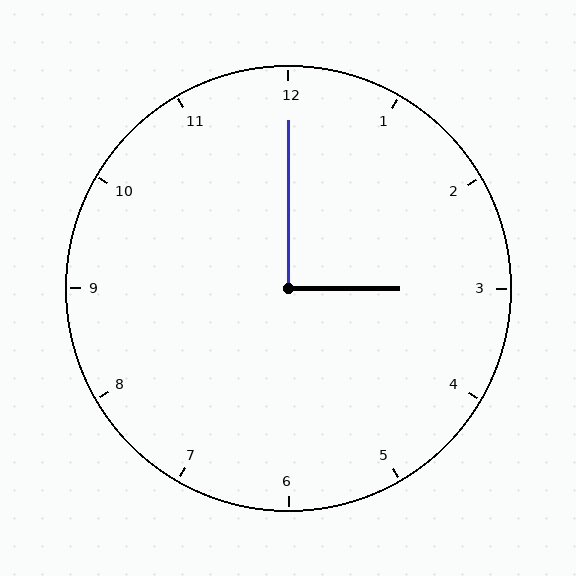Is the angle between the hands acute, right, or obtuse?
It is right.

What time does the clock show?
3:00.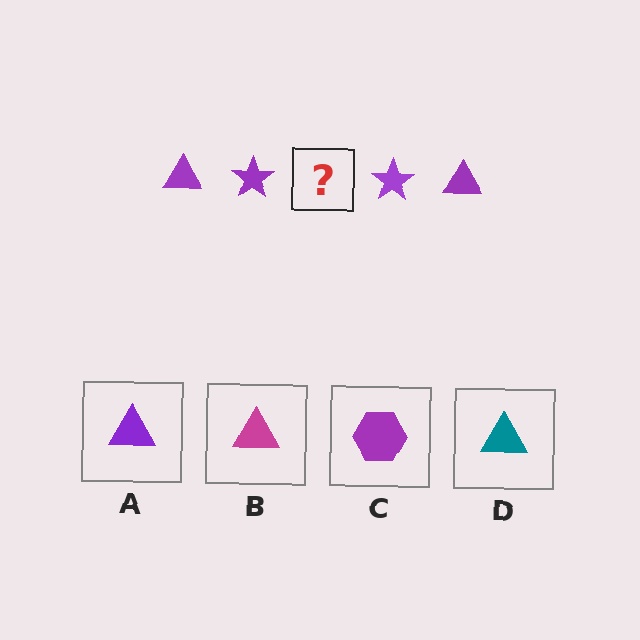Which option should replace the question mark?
Option A.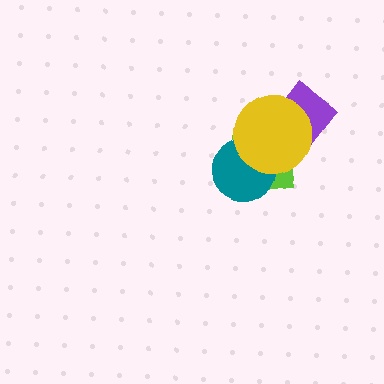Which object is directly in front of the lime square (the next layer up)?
The teal circle is directly in front of the lime square.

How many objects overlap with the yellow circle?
3 objects overlap with the yellow circle.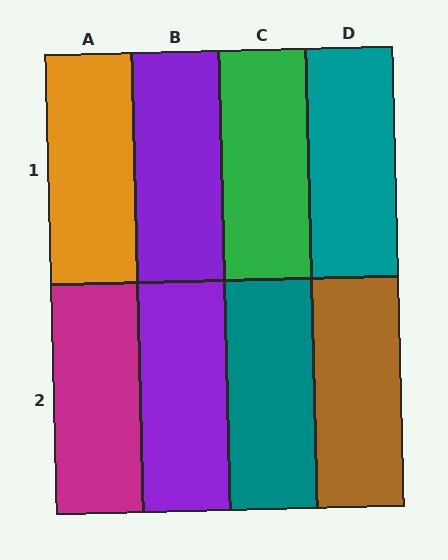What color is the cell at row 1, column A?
Orange.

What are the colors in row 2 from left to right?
Magenta, purple, teal, brown.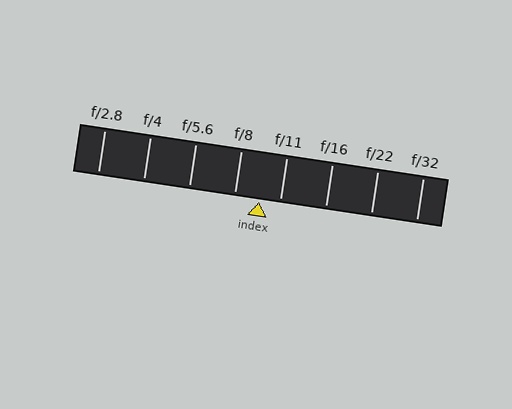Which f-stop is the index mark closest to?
The index mark is closest to f/11.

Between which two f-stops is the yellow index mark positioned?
The index mark is between f/8 and f/11.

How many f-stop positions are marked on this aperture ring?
There are 8 f-stop positions marked.